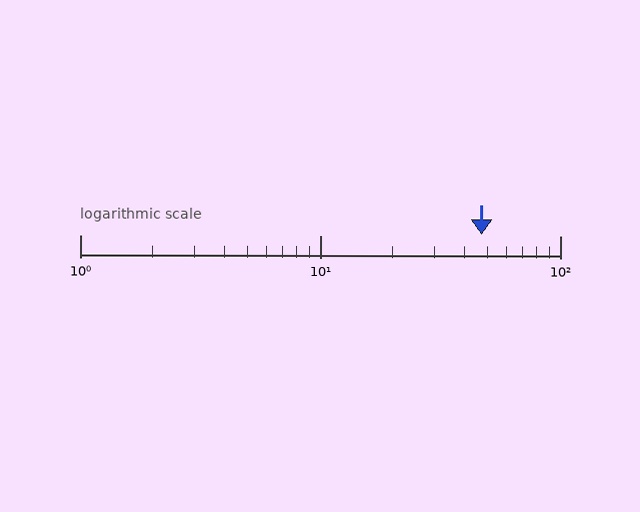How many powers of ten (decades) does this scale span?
The scale spans 2 decades, from 1 to 100.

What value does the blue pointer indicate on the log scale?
The pointer indicates approximately 47.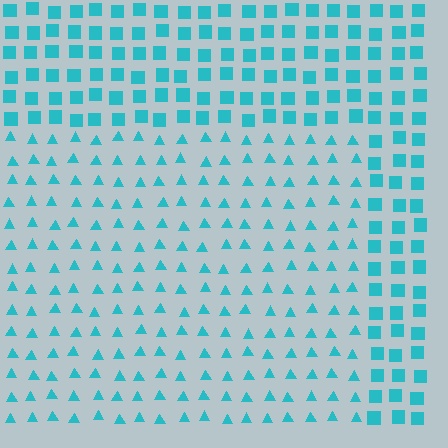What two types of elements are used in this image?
The image uses triangles inside the rectangle region and squares outside it.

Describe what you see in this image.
The image is filled with small cyan elements arranged in a uniform grid. A rectangle-shaped region contains triangles, while the surrounding area contains squares. The boundary is defined purely by the change in element shape.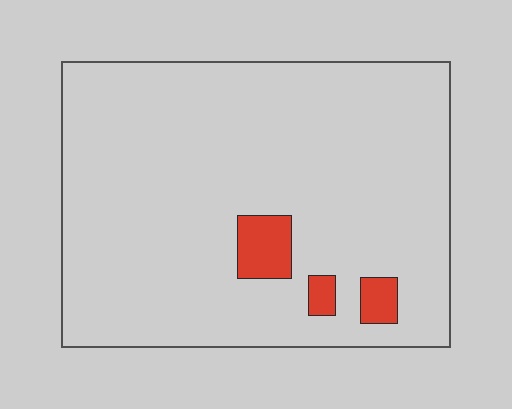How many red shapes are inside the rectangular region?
3.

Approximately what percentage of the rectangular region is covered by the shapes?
Approximately 5%.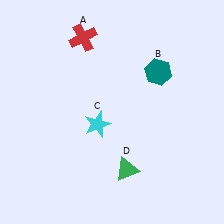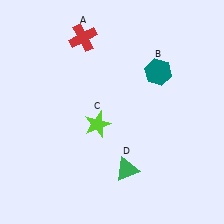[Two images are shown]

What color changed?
The star (C) changed from cyan in Image 1 to lime in Image 2.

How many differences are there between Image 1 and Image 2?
There is 1 difference between the two images.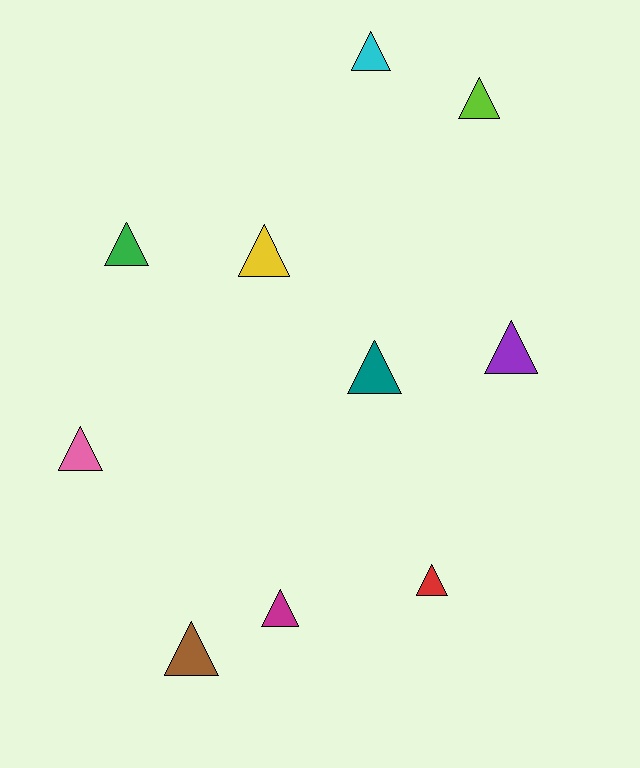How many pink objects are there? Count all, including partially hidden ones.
There is 1 pink object.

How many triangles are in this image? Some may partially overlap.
There are 10 triangles.